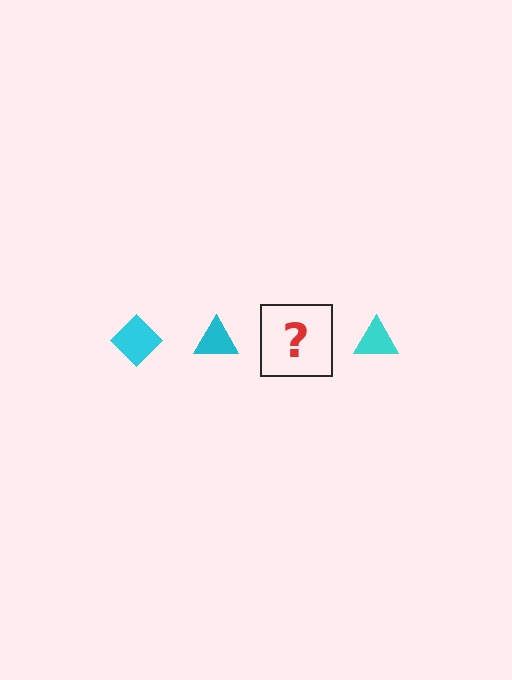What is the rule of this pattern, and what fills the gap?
The rule is that the pattern cycles through diamond, triangle shapes in cyan. The gap should be filled with a cyan diamond.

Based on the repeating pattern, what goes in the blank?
The blank should be a cyan diamond.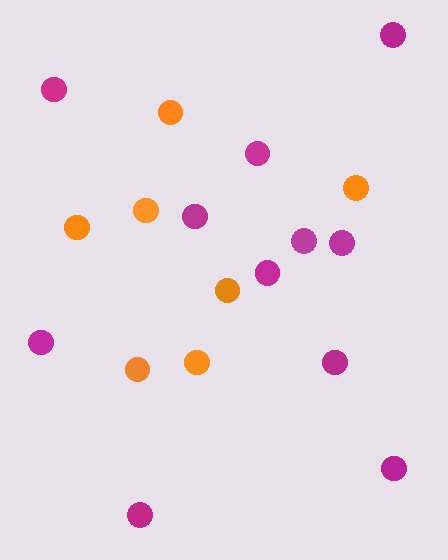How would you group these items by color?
There are 2 groups: one group of orange circles (7) and one group of magenta circles (11).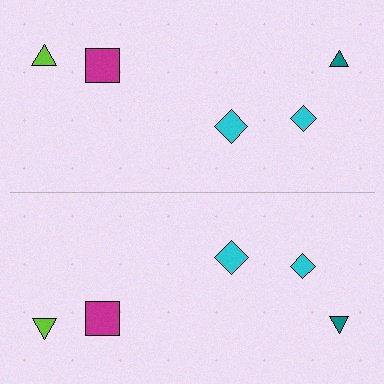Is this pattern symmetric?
Yes, this pattern has bilateral (reflection) symmetry.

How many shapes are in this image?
There are 10 shapes in this image.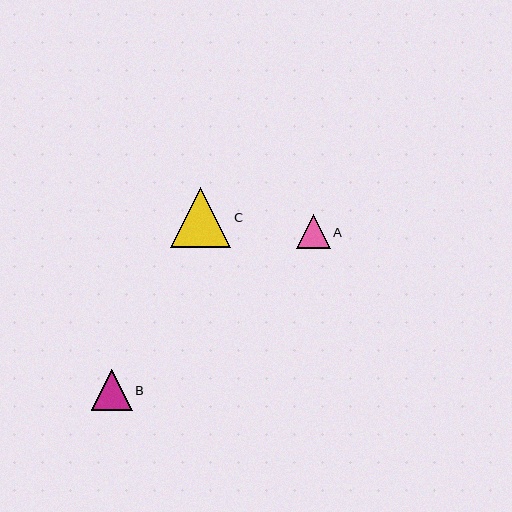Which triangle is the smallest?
Triangle A is the smallest with a size of approximately 34 pixels.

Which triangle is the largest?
Triangle C is the largest with a size of approximately 60 pixels.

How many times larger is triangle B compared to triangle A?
Triangle B is approximately 1.2 times the size of triangle A.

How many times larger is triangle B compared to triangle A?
Triangle B is approximately 1.2 times the size of triangle A.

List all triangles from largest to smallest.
From largest to smallest: C, B, A.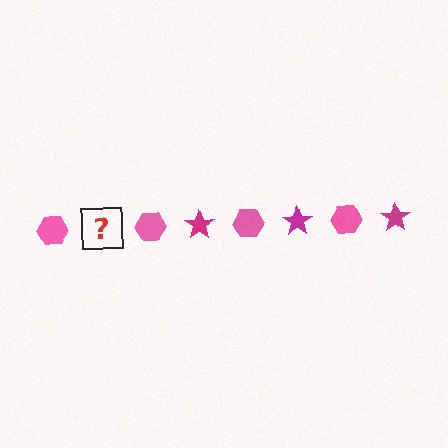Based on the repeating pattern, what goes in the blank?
The blank should be a magenta star.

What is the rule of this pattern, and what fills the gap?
The rule is that the pattern alternates between pink hexagon and magenta star. The gap should be filled with a magenta star.